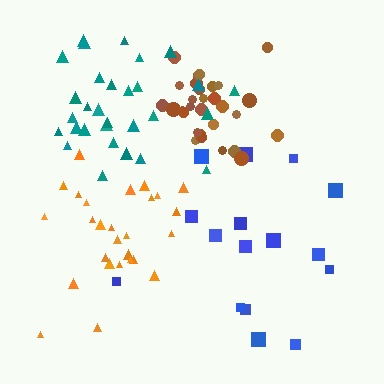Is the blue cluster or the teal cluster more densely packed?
Teal.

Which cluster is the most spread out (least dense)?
Blue.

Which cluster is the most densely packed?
Brown.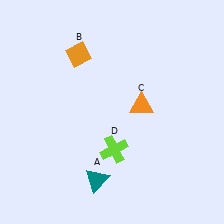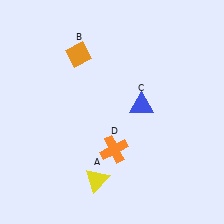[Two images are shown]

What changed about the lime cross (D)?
In Image 1, D is lime. In Image 2, it changed to orange.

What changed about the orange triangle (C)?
In Image 1, C is orange. In Image 2, it changed to blue.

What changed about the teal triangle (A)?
In Image 1, A is teal. In Image 2, it changed to yellow.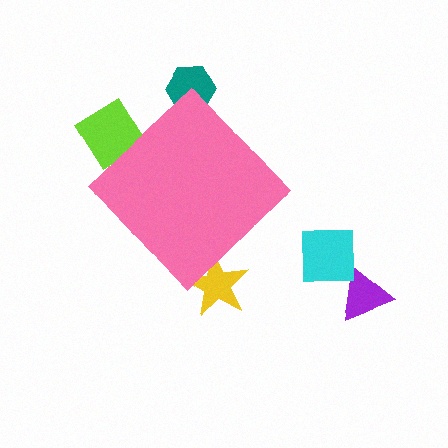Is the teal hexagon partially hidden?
Yes, the teal hexagon is partially hidden behind the pink diamond.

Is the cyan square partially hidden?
No, the cyan square is fully visible.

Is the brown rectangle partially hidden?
Yes, the brown rectangle is partially hidden behind the pink diamond.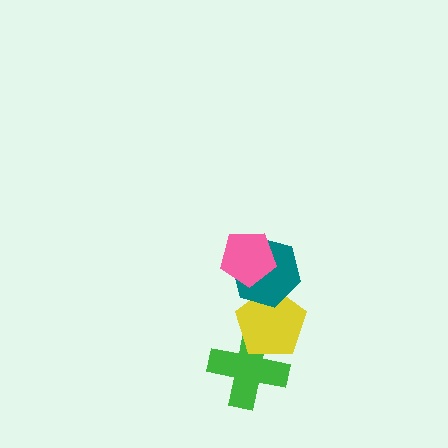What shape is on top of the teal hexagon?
The pink pentagon is on top of the teal hexagon.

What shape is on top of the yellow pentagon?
The teal hexagon is on top of the yellow pentagon.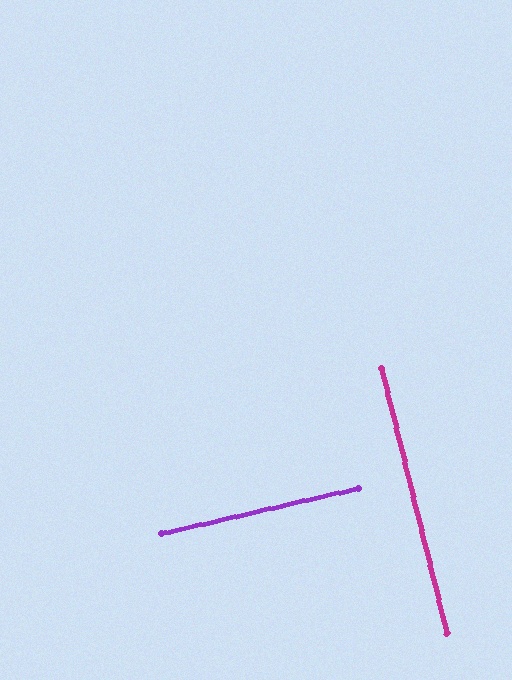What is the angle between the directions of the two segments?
Approximately 89 degrees.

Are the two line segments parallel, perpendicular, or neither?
Perpendicular — they meet at approximately 89°.